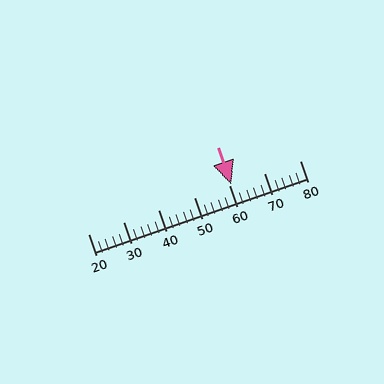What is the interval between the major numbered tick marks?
The major tick marks are spaced 10 units apart.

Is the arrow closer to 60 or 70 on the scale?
The arrow is closer to 60.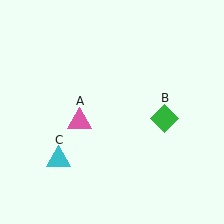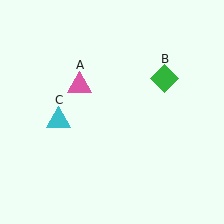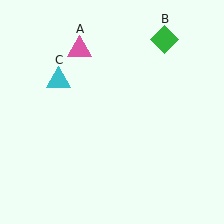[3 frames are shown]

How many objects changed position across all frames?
3 objects changed position: pink triangle (object A), green diamond (object B), cyan triangle (object C).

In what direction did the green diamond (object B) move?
The green diamond (object B) moved up.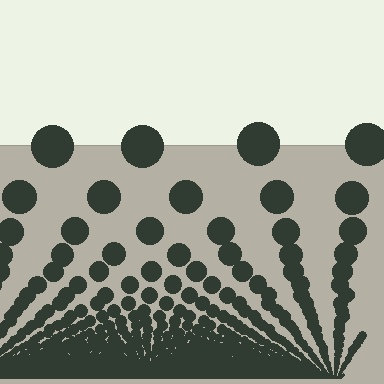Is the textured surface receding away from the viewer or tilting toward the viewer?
The surface appears to tilt toward the viewer. Texture elements get larger and sparser toward the top.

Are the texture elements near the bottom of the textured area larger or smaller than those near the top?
Smaller. The gradient is inverted — elements near the bottom are smaller and denser.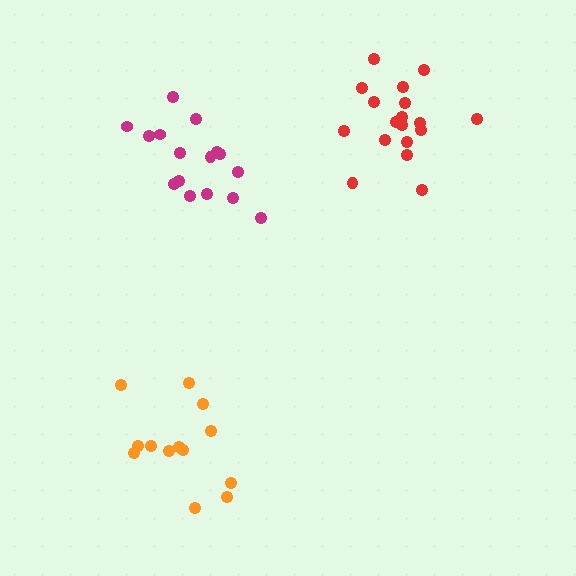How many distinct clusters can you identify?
There are 3 distinct clusters.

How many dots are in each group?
Group 1: 13 dots, Group 2: 16 dots, Group 3: 18 dots (47 total).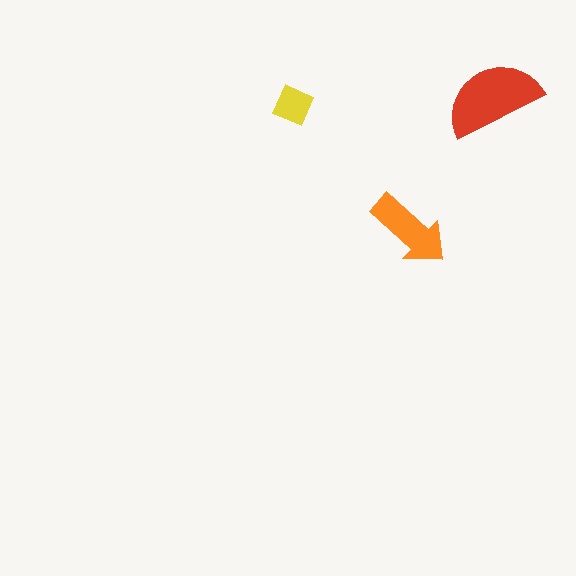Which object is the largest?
The red semicircle.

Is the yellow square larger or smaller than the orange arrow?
Smaller.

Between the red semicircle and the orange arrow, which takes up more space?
The red semicircle.